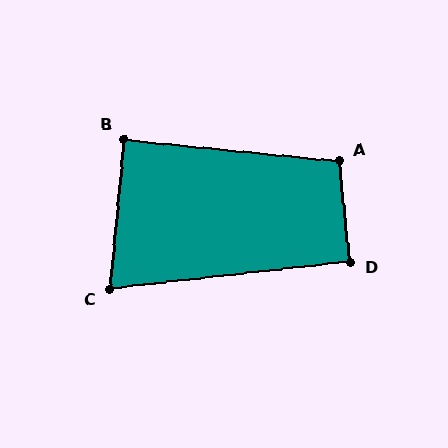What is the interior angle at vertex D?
Approximately 90 degrees (approximately right).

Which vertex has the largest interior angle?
A, at approximately 102 degrees.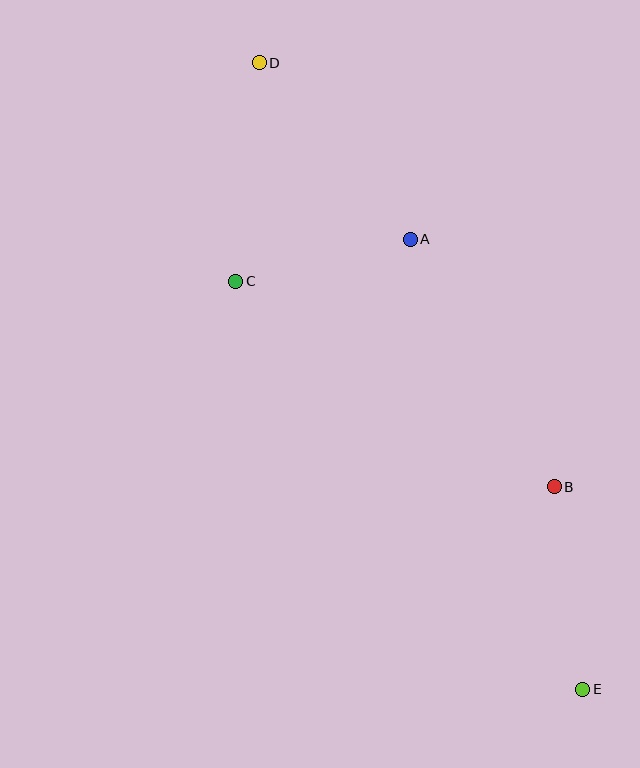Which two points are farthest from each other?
Points D and E are farthest from each other.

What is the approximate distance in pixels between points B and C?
The distance between B and C is approximately 379 pixels.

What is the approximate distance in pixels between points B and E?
The distance between B and E is approximately 204 pixels.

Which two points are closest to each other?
Points A and C are closest to each other.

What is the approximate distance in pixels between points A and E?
The distance between A and E is approximately 482 pixels.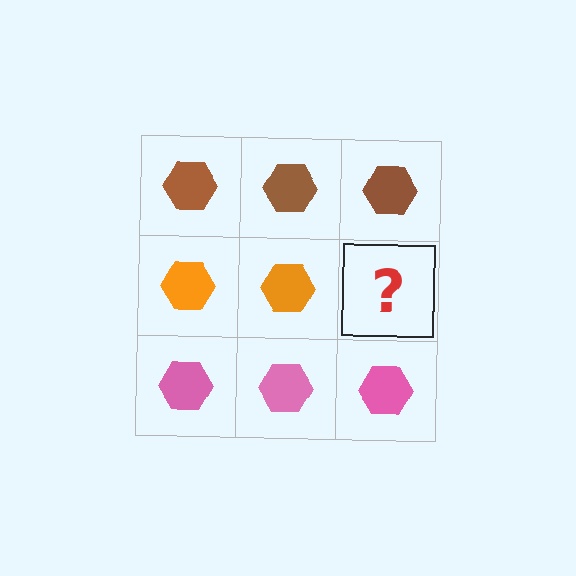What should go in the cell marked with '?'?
The missing cell should contain an orange hexagon.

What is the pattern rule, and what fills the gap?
The rule is that each row has a consistent color. The gap should be filled with an orange hexagon.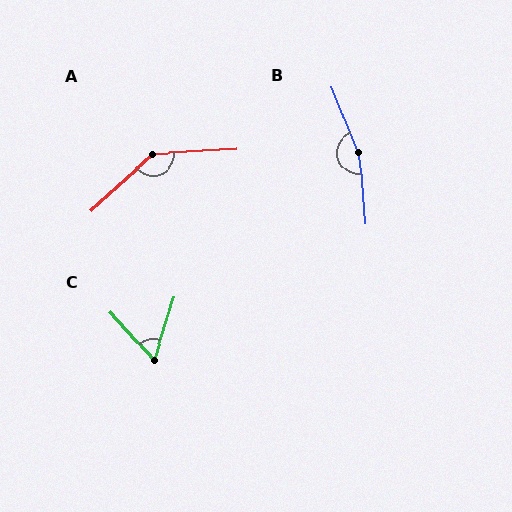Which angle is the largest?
B, at approximately 162 degrees.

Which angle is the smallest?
C, at approximately 60 degrees.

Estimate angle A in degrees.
Approximately 141 degrees.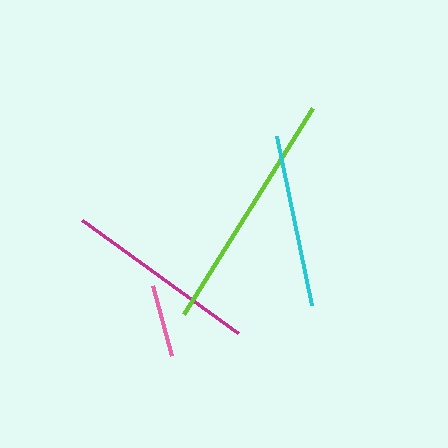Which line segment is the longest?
The lime line is the longest at approximately 243 pixels.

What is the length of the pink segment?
The pink segment is approximately 73 pixels long.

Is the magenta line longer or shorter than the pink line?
The magenta line is longer than the pink line.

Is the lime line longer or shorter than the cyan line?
The lime line is longer than the cyan line.